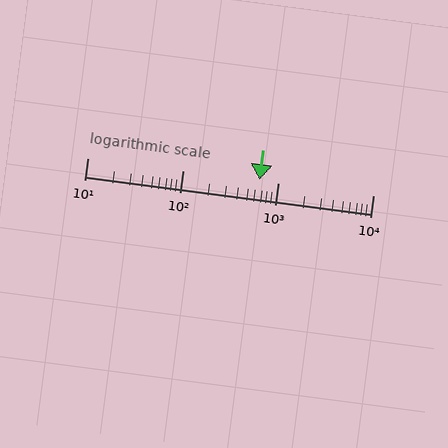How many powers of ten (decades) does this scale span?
The scale spans 3 decades, from 10 to 10000.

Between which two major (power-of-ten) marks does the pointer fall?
The pointer is between 100 and 1000.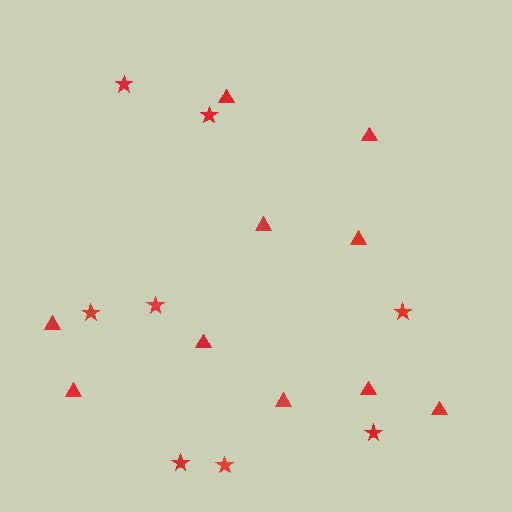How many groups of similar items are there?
There are 2 groups: one group of stars (8) and one group of triangles (10).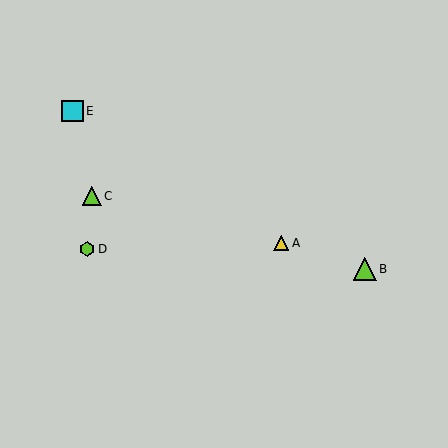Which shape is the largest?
The lime triangle (labeled B) is the largest.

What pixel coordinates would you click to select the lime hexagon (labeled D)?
Click at (87, 249) to select the lime hexagon D.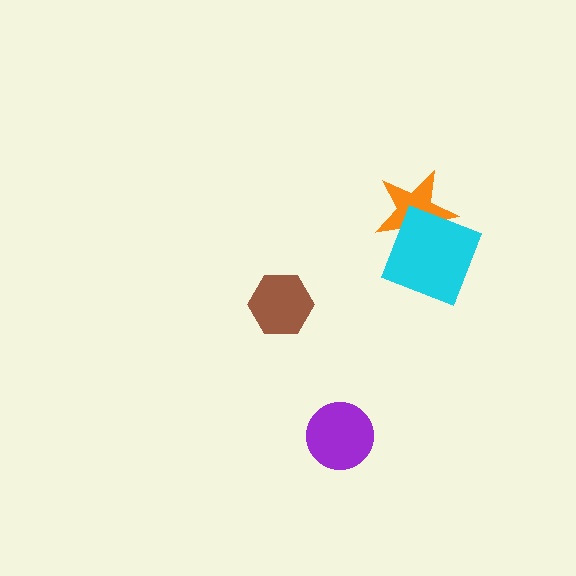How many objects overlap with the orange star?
1 object overlaps with the orange star.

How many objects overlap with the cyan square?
1 object overlaps with the cyan square.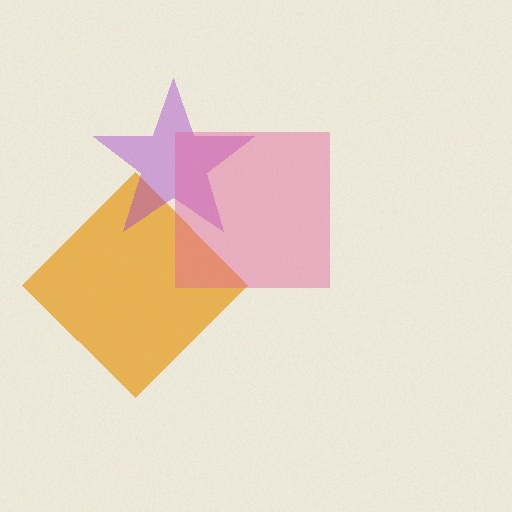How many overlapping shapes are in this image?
There are 3 overlapping shapes in the image.